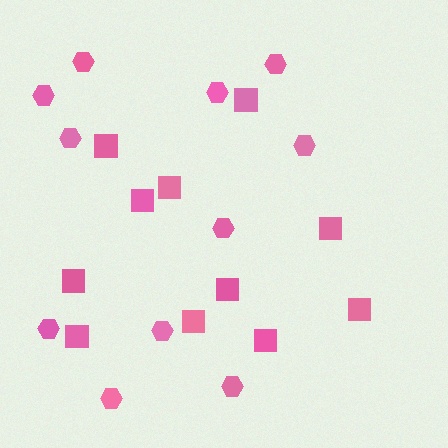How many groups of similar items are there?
There are 2 groups: one group of hexagons (11) and one group of squares (11).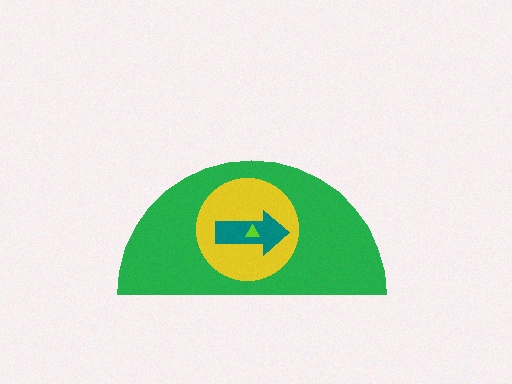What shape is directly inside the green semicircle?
The yellow circle.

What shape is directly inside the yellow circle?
The teal arrow.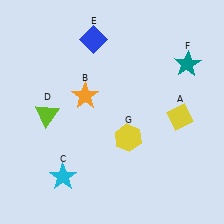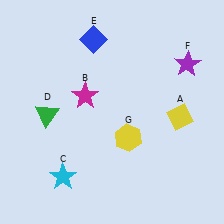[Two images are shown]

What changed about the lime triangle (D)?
In Image 1, D is lime. In Image 2, it changed to green.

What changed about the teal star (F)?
In Image 1, F is teal. In Image 2, it changed to purple.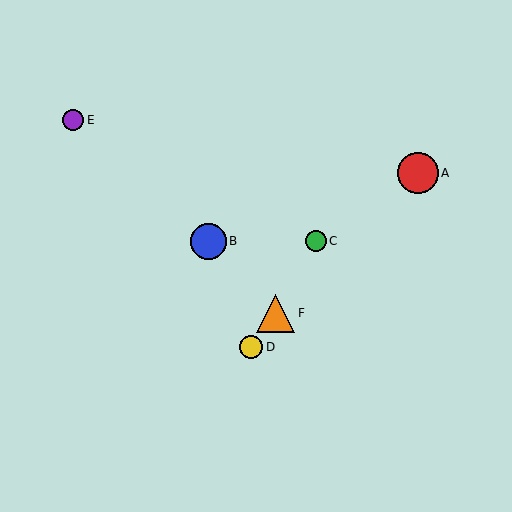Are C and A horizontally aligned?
No, C is at y≈241 and A is at y≈173.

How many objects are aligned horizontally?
2 objects (B, C) are aligned horizontally.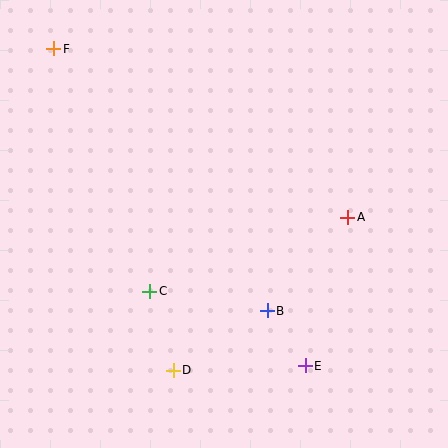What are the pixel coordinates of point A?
Point A is at (348, 217).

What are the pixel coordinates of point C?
Point C is at (150, 291).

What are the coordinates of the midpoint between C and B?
The midpoint between C and B is at (209, 301).